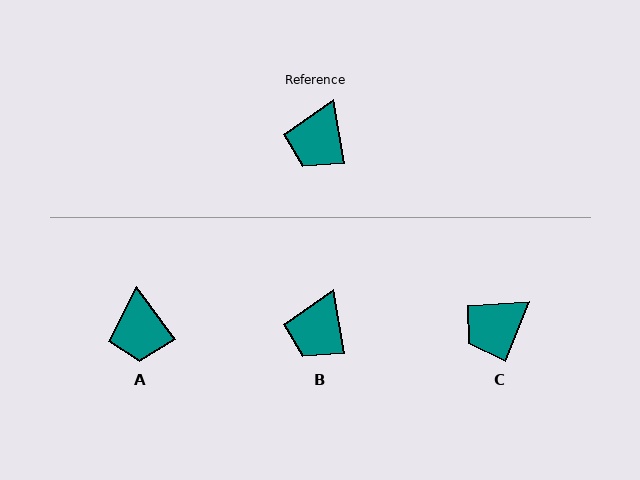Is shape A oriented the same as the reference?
No, it is off by about 27 degrees.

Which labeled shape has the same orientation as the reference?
B.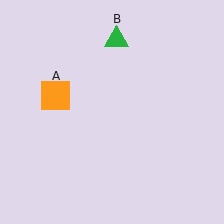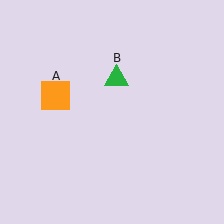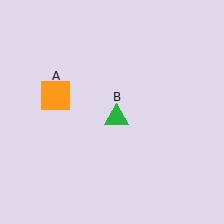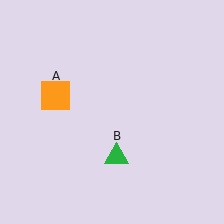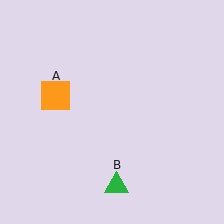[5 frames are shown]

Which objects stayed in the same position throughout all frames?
Orange square (object A) remained stationary.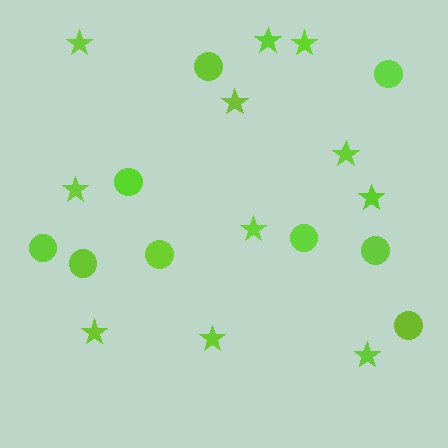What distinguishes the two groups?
There are 2 groups: one group of stars (11) and one group of circles (9).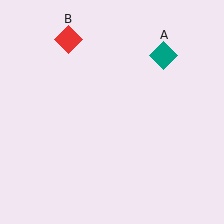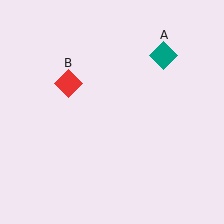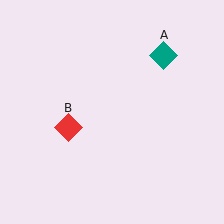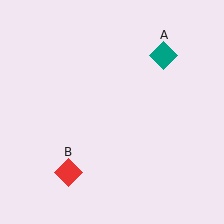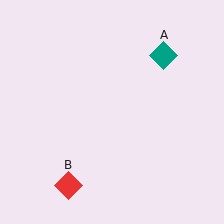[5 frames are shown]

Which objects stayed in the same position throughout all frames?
Teal diamond (object A) remained stationary.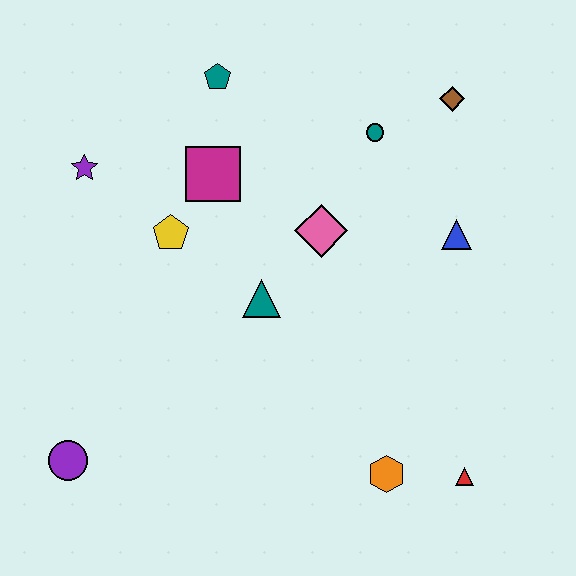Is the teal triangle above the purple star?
No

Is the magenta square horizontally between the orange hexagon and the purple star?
Yes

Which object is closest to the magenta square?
The yellow pentagon is closest to the magenta square.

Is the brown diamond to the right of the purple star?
Yes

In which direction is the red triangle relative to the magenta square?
The red triangle is below the magenta square.